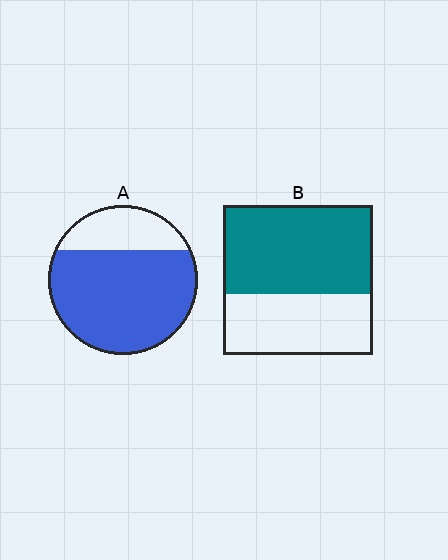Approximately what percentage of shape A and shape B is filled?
A is approximately 75% and B is approximately 60%.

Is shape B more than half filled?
Yes.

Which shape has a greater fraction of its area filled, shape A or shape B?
Shape A.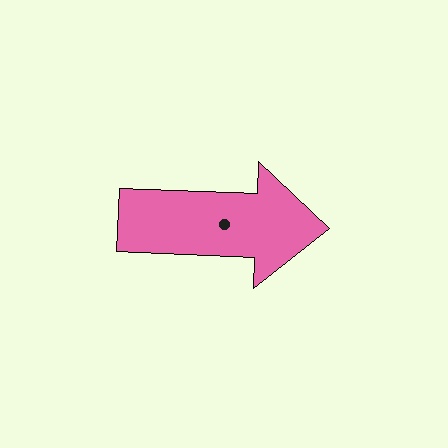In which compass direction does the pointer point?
East.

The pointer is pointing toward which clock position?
Roughly 3 o'clock.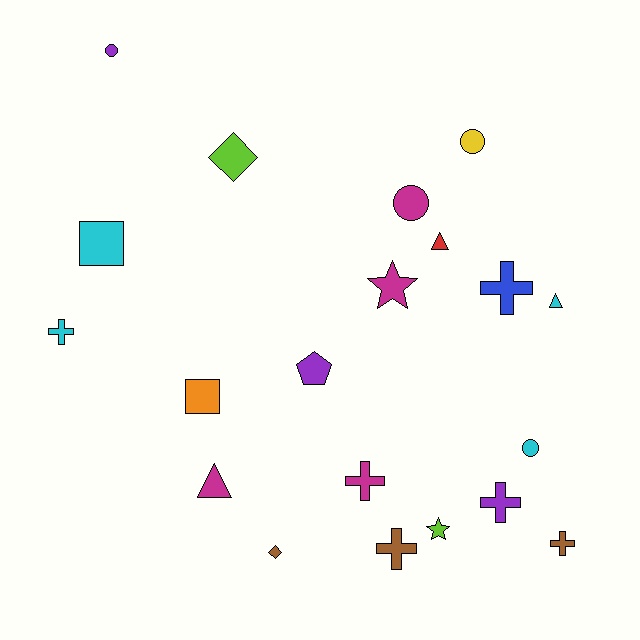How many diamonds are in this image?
There are 2 diamonds.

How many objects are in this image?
There are 20 objects.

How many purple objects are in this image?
There are 3 purple objects.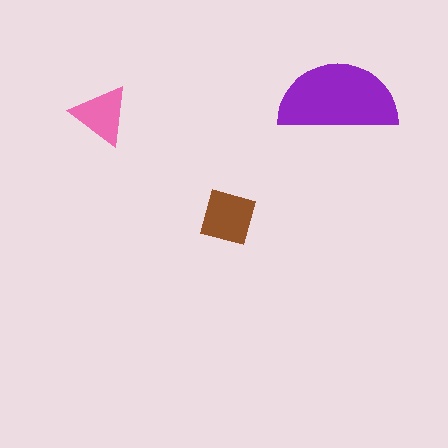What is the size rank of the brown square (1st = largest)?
2nd.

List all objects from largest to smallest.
The purple semicircle, the brown square, the pink triangle.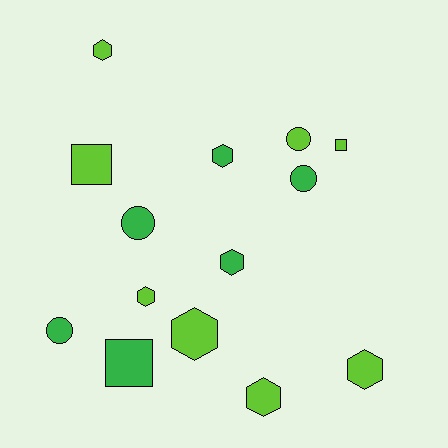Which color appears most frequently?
Lime, with 8 objects.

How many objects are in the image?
There are 14 objects.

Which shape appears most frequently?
Hexagon, with 7 objects.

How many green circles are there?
There are 3 green circles.